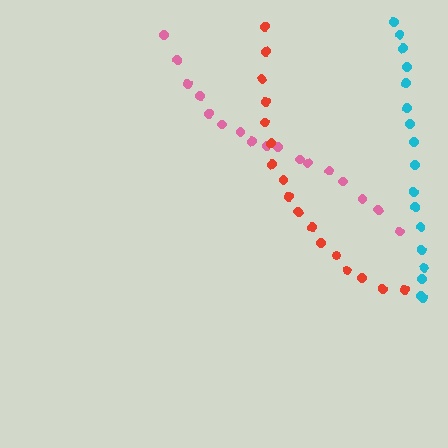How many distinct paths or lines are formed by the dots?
There are 3 distinct paths.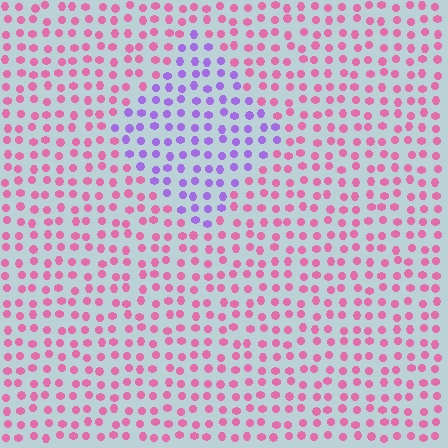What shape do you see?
I see a diamond.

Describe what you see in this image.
The image is filled with small pink elements in a uniform arrangement. A diamond-shaped region is visible where the elements are tinted to a slightly different hue, forming a subtle color boundary.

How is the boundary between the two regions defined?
The boundary is defined purely by a slight shift in hue (about 61 degrees). Spacing, size, and orientation are identical on both sides.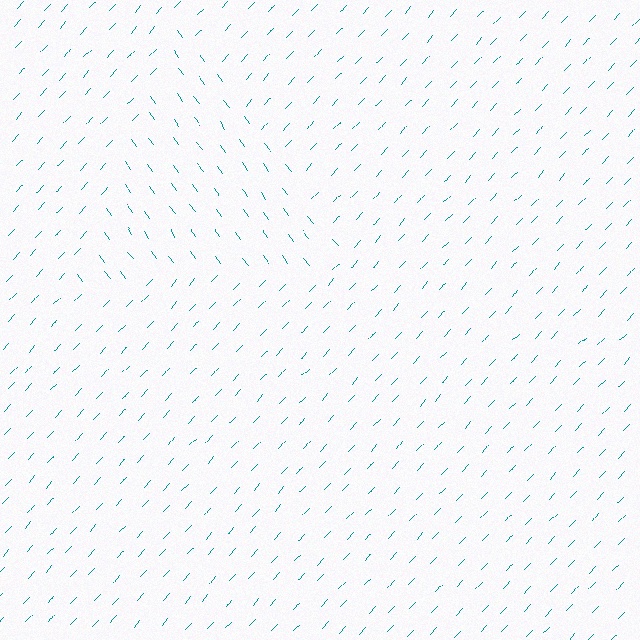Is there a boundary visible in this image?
Yes, there is a texture boundary formed by a change in line orientation.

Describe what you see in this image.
The image is filled with small teal line segments. A triangle region in the image has lines oriented differently from the surrounding lines, creating a visible texture boundary.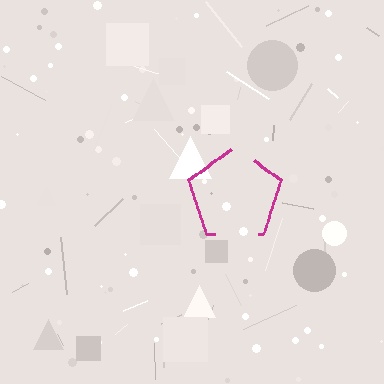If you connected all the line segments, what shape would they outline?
They would outline a pentagon.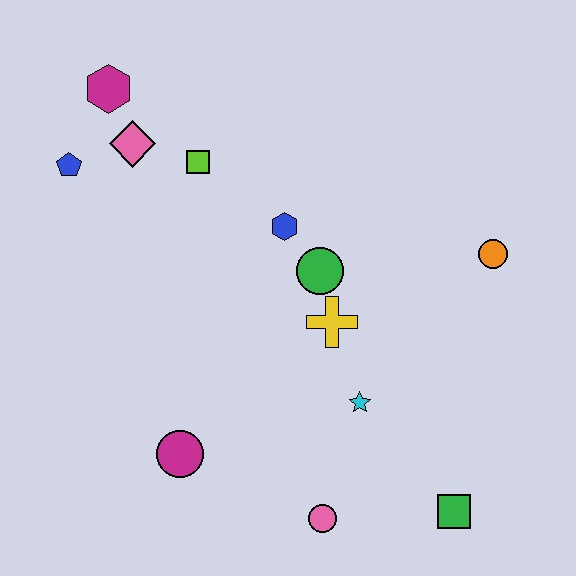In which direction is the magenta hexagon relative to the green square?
The magenta hexagon is above the green square.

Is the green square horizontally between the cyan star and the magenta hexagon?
No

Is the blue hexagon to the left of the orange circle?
Yes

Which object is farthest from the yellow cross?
The magenta hexagon is farthest from the yellow cross.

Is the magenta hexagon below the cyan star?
No